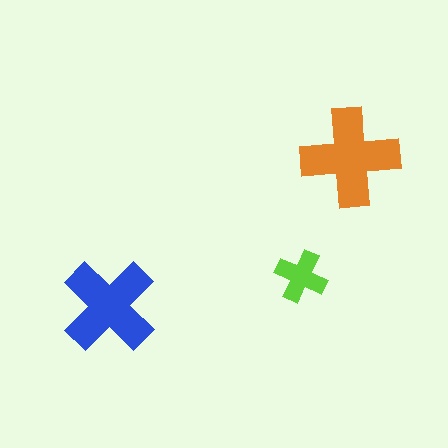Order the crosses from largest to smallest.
the orange one, the blue one, the lime one.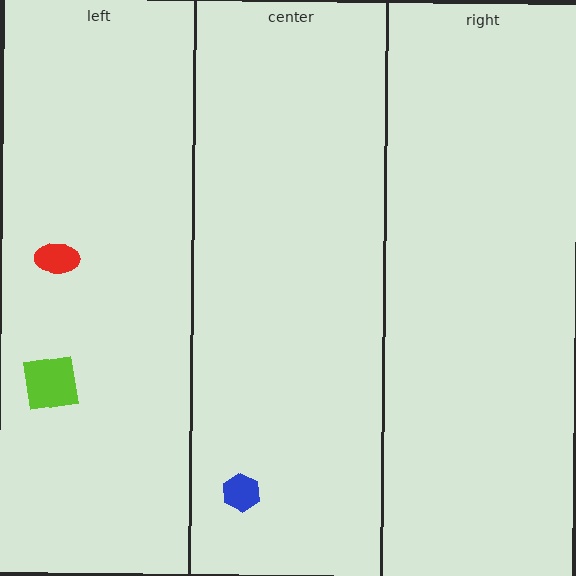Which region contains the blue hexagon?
The center region.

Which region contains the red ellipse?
The left region.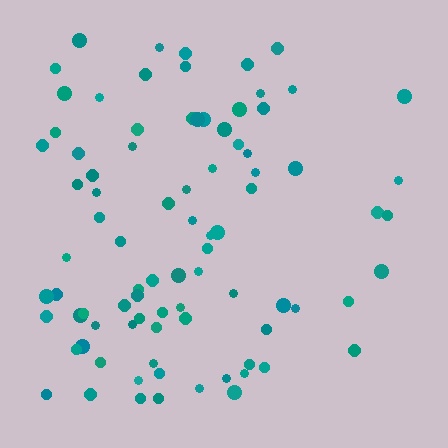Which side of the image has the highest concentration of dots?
The left.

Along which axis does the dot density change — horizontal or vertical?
Horizontal.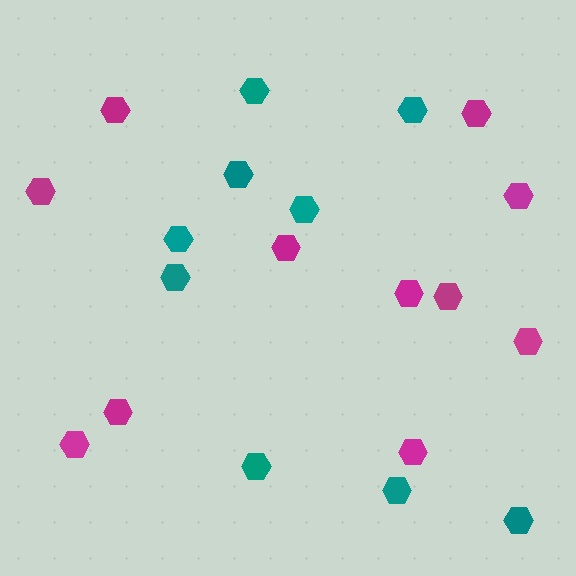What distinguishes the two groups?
There are 2 groups: one group of magenta hexagons (11) and one group of teal hexagons (9).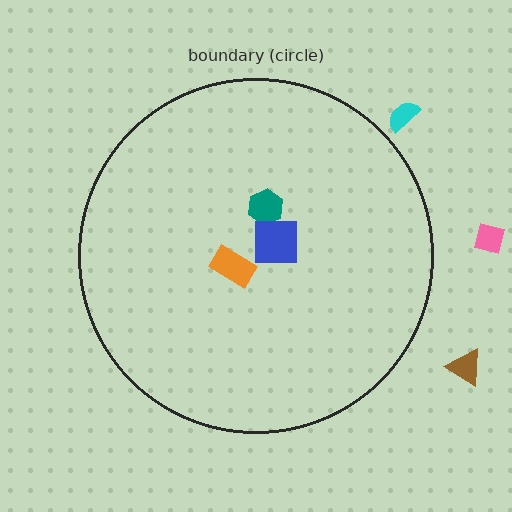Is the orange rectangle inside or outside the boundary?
Inside.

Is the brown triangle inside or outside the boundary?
Outside.